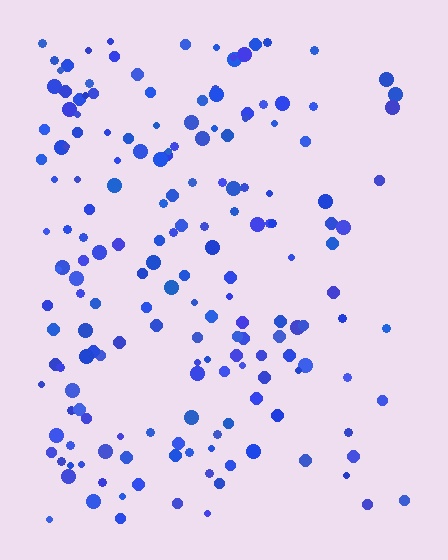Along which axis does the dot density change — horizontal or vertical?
Horizontal.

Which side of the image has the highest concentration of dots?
The left.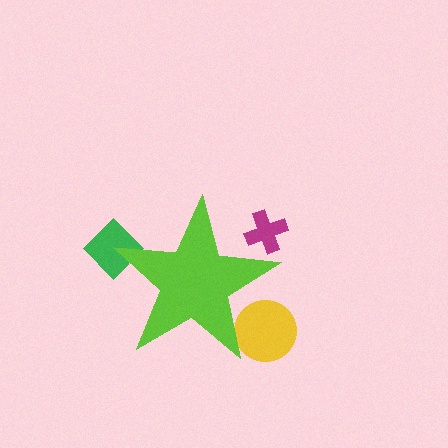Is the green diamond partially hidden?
Yes, the green diamond is partially hidden behind the lime star.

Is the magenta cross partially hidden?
Yes, the magenta cross is partially hidden behind the lime star.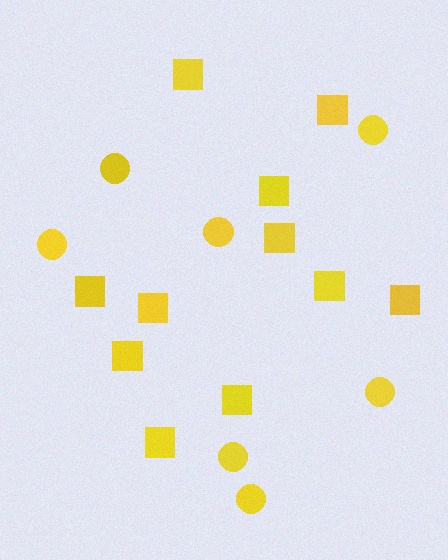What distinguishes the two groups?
There are 2 groups: one group of squares (11) and one group of circles (7).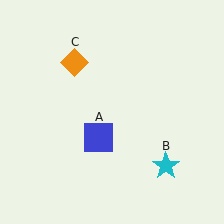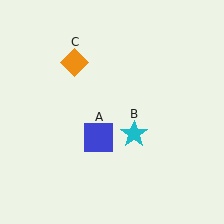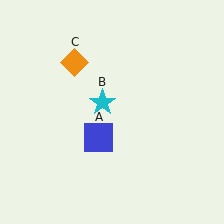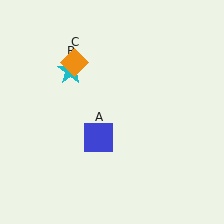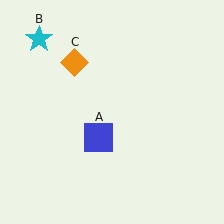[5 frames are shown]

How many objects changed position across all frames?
1 object changed position: cyan star (object B).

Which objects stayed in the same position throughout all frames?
Blue square (object A) and orange diamond (object C) remained stationary.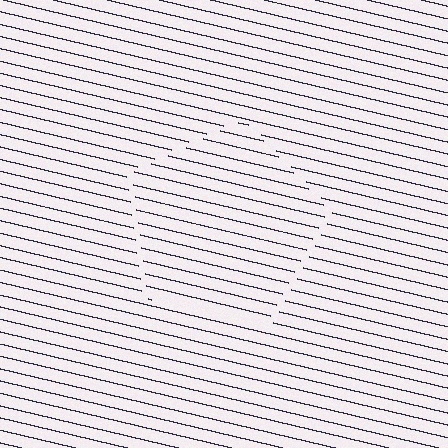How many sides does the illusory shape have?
5 sides — the line-ends trace a pentagon.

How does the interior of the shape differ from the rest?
The interior of the shape contains the same grating, shifted by half a period — the contour is defined by the phase discontinuity where line-ends from the inner and outer gratings abut.